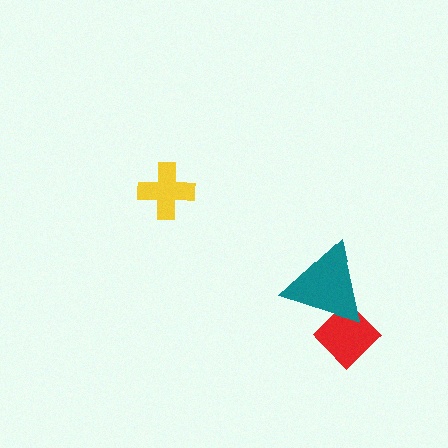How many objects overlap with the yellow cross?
0 objects overlap with the yellow cross.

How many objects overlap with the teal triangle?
1 object overlaps with the teal triangle.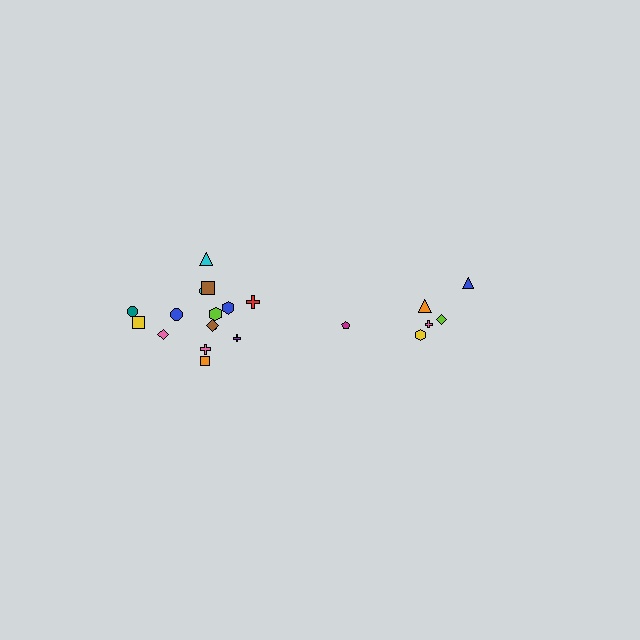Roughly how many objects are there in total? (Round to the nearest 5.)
Roughly 20 objects in total.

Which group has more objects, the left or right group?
The left group.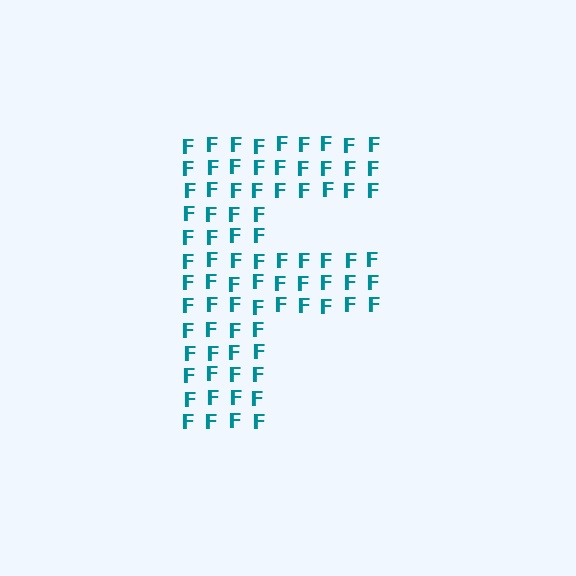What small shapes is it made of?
It is made of small letter F's.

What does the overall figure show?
The overall figure shows the letter F.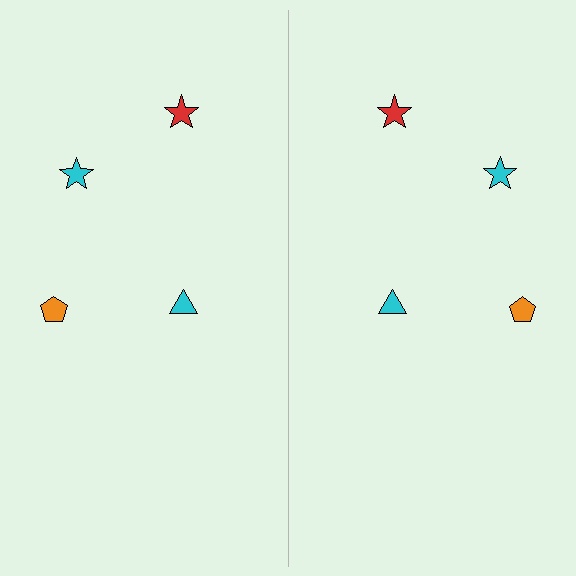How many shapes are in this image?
There are 8 shapes in this image.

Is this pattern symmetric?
Yes, this pattern has bilateral (reflection) symmetry.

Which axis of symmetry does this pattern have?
The pattern has a vertical axis of symmetry running through the center of the image.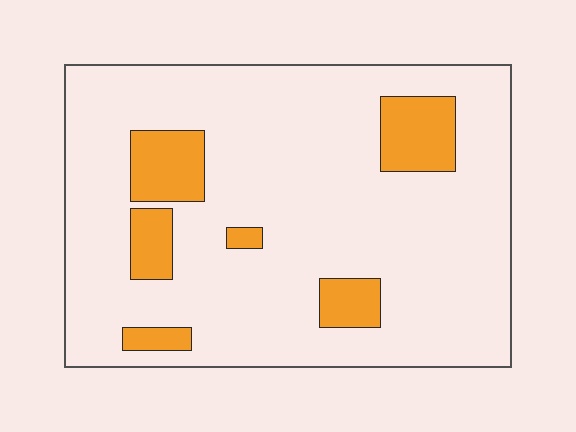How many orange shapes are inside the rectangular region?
6.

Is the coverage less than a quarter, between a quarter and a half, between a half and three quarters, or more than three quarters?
Less than a quarter.